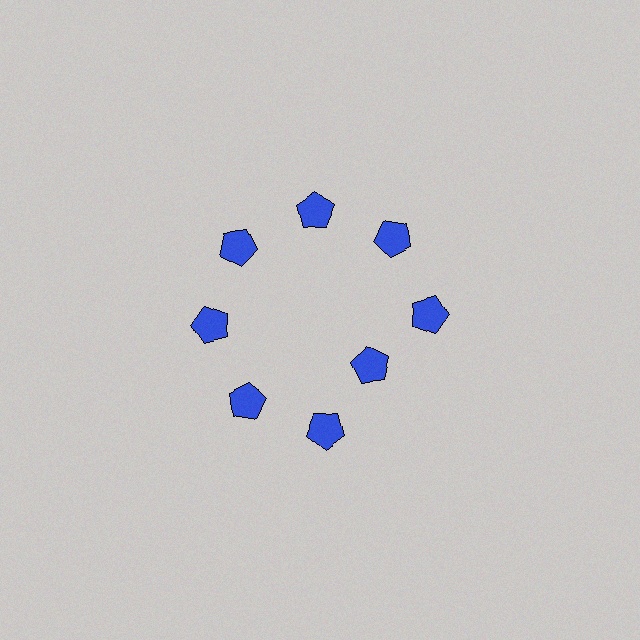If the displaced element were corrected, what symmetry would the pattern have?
It would have 8-fold rotational symmetry — the pattern would map onto itself every 45 degrees.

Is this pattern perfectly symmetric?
No. The 8 blue pentagons are arranged in a ring, but one element near the 4 o'clock position is pulled inward toward the center, breaking the 8-fold rotational symmetry.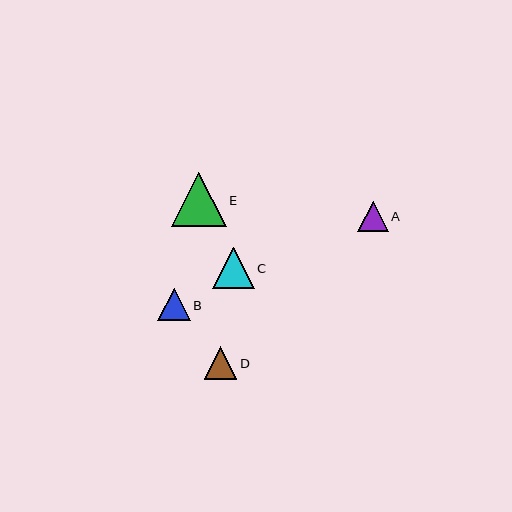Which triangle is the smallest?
Triangle A is the smallest with a size of approximately 30 pixels.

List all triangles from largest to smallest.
From largest to smallest: E, C, D, B, A.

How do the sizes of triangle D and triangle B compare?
Triangle D and triangle B are approximately the same size.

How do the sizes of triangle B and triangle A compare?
Triangle B and triangle A are approximately the same size.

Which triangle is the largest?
Triangle E is the largest with a size of approximately 54 pixels.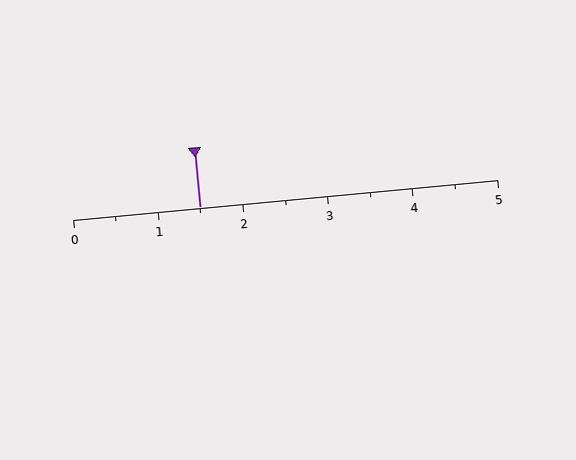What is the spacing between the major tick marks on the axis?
The major ticks are spaced 1 apart.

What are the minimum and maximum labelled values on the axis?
The axis runs from 0 to 5.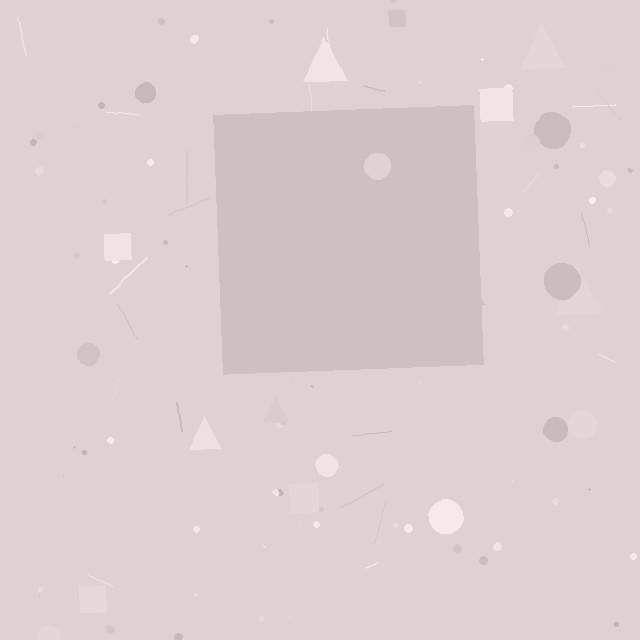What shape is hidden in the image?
A square is hidden in the image.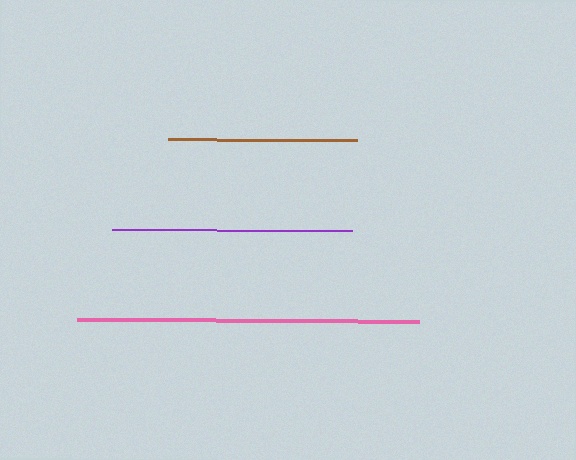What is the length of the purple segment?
The purple segment is approximately 240 pixels long.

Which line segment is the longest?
The pink line is the longest at approximately 342 pixels.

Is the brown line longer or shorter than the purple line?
The purple line is longer than the brown line.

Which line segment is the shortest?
The brown line is the shortest at approximately 190 pixels.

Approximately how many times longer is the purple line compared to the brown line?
The purple line is approximately 1.3 times the length of the brown line.